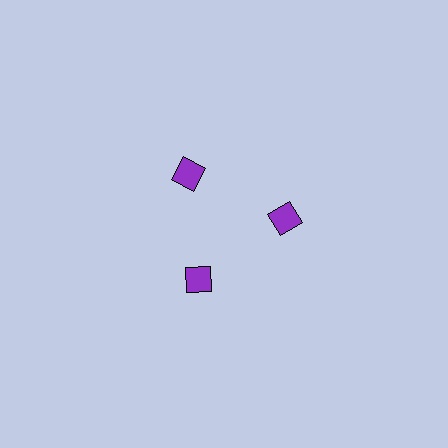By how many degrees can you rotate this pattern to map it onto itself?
The pattern maps onto itself every 120 degrees of rotation.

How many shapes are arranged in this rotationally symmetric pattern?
There are 3 shapes, arranged in 3 groups of 1.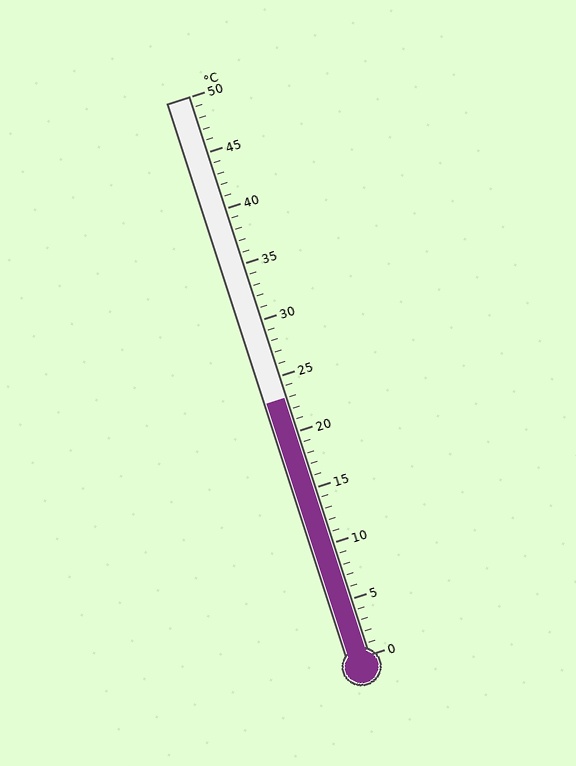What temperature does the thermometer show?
The thermometer shows approximately 23°C.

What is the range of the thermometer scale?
The thermometer scale ranges from 0°C to 50°C.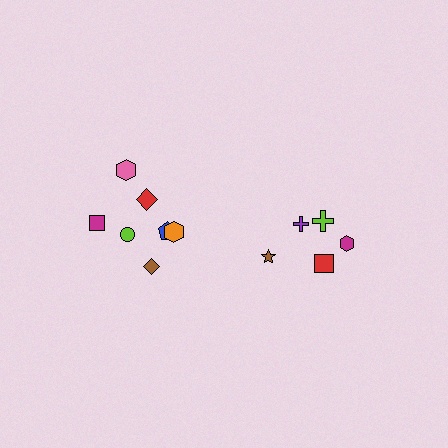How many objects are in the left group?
There are 7 objects.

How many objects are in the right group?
There are 5 objects.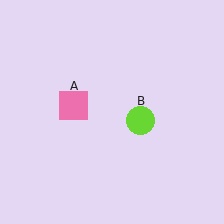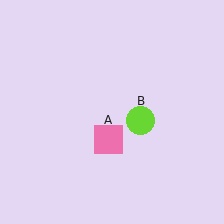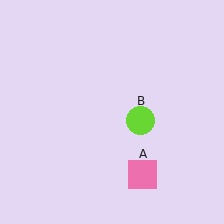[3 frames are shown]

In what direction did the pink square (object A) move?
The pink square (object A) moved down and to the right.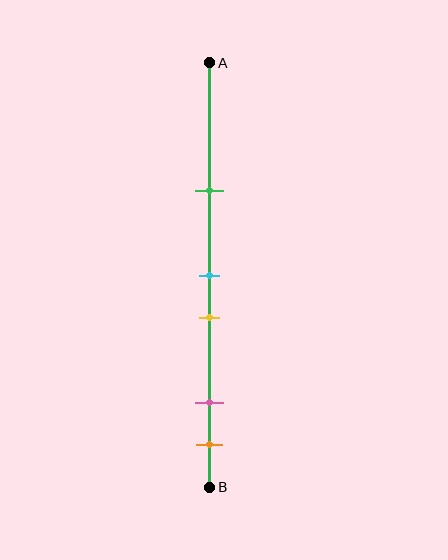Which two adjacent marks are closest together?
The cyan and yellow marks are the closest adjacent pair.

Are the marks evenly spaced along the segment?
No, the marks are not evenly spaced.